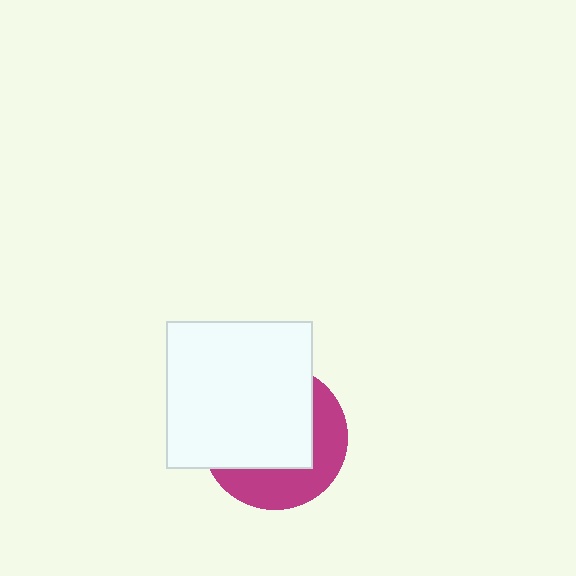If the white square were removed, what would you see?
You would see the complete magenta circle.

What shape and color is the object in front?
The object in front is a white square.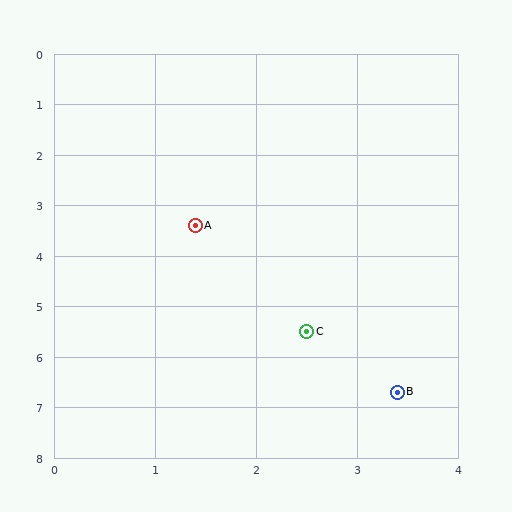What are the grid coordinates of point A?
Point A is at approximately (1.4, 3.4).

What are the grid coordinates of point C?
Point C is at approximately (2.5, 5.5).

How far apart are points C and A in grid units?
Points C and A are about 2.4 grid units apart.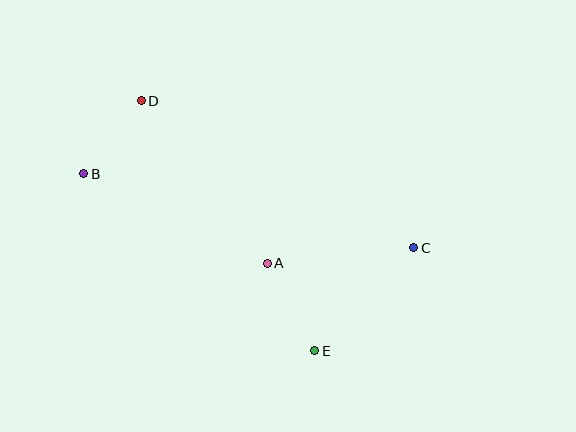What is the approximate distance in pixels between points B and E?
The distance between B and E is approximately 291 pixels.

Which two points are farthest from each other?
Points B and C are farthest from each other.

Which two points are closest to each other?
Points B and D are closest to each other.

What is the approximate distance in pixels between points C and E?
The distance between C and E is approximately 143 pixels.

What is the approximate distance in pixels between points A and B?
The distance between A and B is approximately 204 pixels.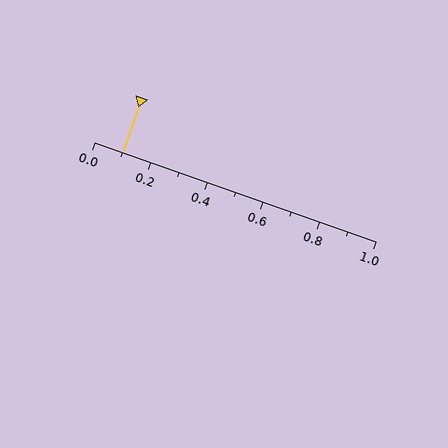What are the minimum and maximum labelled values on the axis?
The axis runs from 0.0 to 1.0.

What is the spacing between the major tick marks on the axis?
The major ticks are spaced 0.2 apart.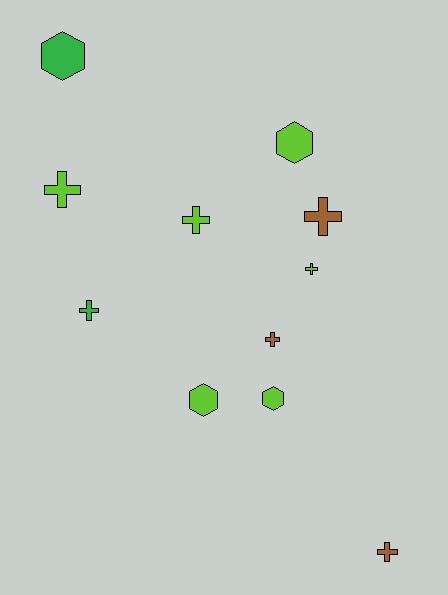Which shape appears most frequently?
Cross, with 7 objects.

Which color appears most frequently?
Lime, with 6 objects.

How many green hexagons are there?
There is 1 green hexagon.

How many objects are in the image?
There are 11 objects.